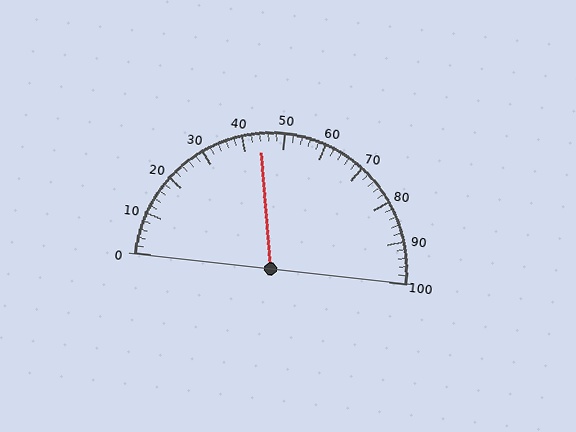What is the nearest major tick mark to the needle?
The nearest major tick mark is 40.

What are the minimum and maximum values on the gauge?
The gauge ranges from 0 to 100.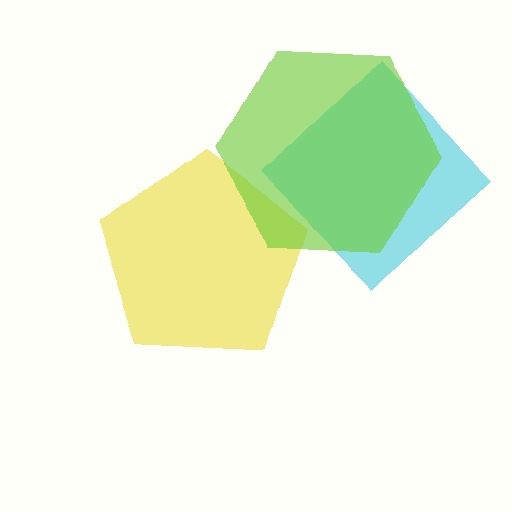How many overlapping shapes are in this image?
There are 3 overlapping shapes in the image.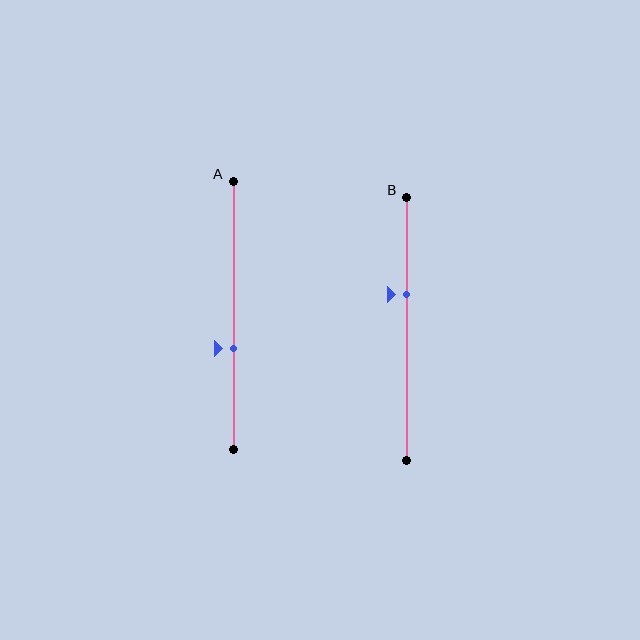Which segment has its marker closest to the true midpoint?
Segment A has its marker closest to the true midpoint.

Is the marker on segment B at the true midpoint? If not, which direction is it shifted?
No, the marker on segment B is shifted upward by about 13% of the segment length.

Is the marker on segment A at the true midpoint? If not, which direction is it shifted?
No, the marker on segment A is shifted downward by about 12% of the segment length.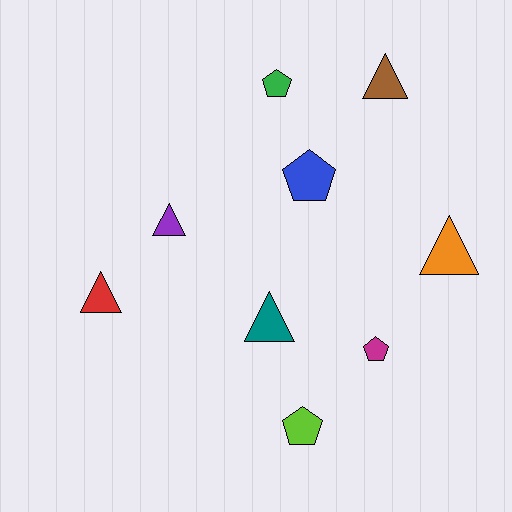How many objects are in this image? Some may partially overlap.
There are 9 objects.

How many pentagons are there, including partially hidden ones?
There are 4 pentagons.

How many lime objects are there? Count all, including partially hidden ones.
There is 1 lime object.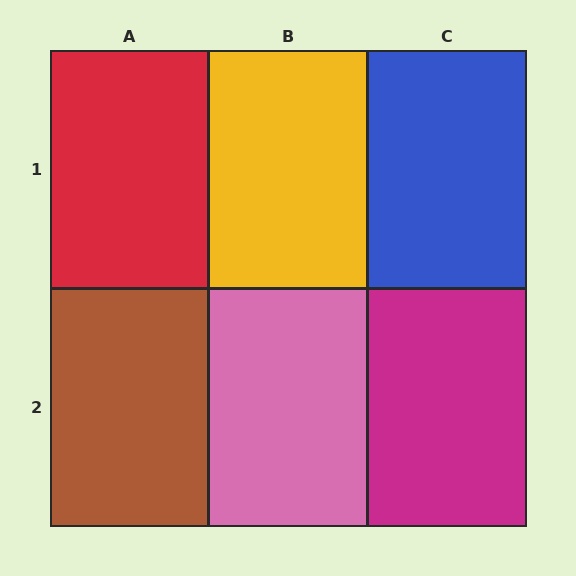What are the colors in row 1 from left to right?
Red, yellow, blue.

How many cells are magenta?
1 cell is magenta.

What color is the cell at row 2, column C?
Magenta.